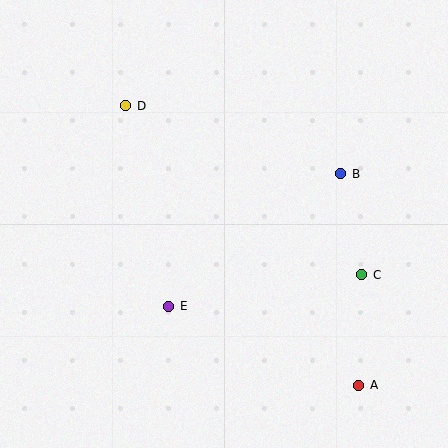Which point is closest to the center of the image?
Point E at (169, 306) is closest to the center.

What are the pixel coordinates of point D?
Point D is at (126, 106).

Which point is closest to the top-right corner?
Point B is closest to the top-right corner.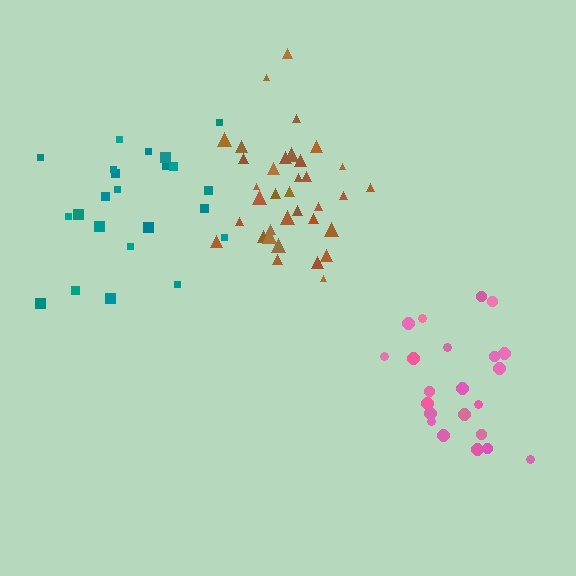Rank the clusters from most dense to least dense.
brown, pink, teal.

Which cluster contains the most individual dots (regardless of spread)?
Brown (35).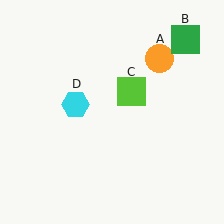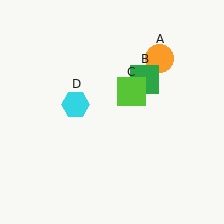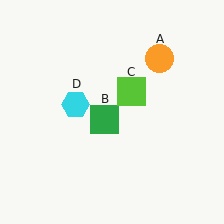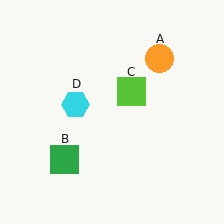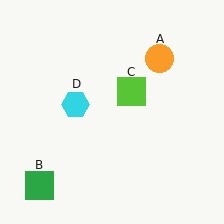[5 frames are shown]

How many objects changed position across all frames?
1 object changed position: green square (object B).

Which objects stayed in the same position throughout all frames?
Orange circle (object A) and lime square (object C) and cyan hexagon (object D) remained stationary.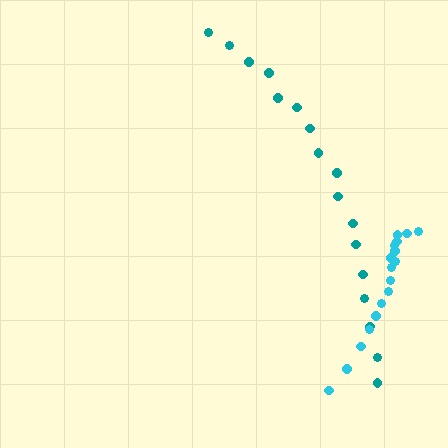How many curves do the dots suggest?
There are 2 distinct paths.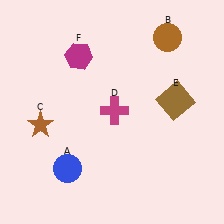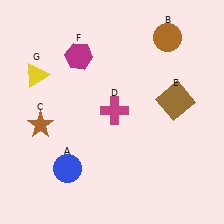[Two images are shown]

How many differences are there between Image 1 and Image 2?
There is 1 difference between the two images.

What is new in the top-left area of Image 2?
A yellow triangle (G) was added in the top-left area of Image 2.